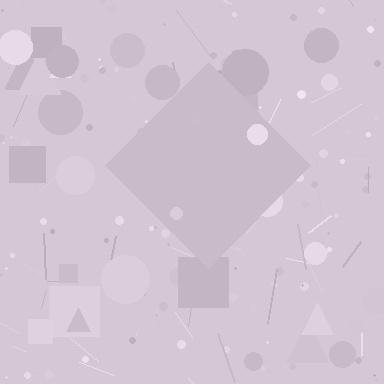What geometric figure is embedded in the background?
A diamond is embedded in the background.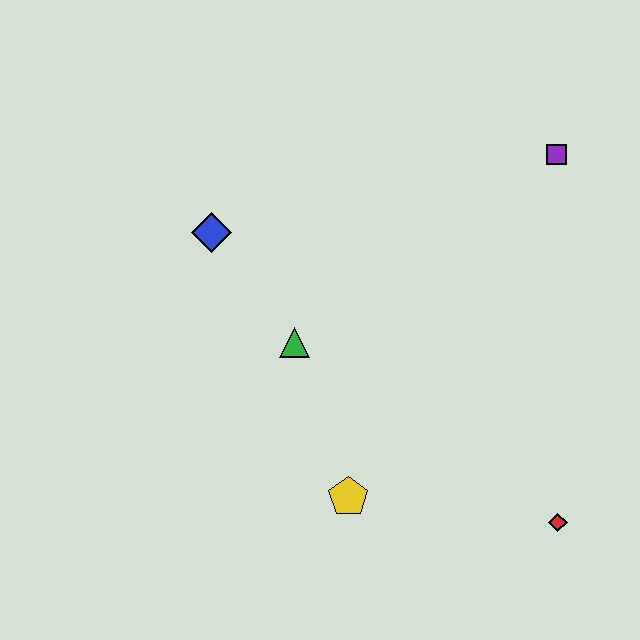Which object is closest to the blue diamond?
The green triangle is closest to the blue diamond.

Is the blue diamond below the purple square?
Yes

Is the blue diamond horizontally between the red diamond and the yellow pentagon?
No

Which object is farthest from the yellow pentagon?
The purple square is farthest from the yellow pentagon.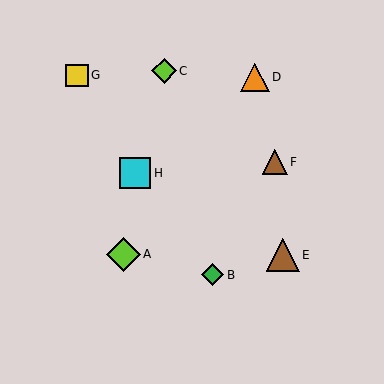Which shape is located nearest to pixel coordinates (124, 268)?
The lime diamond (labeled A) at (124, 254) is nearest to that location.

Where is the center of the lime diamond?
The center of the lime diamond is at (124, 254).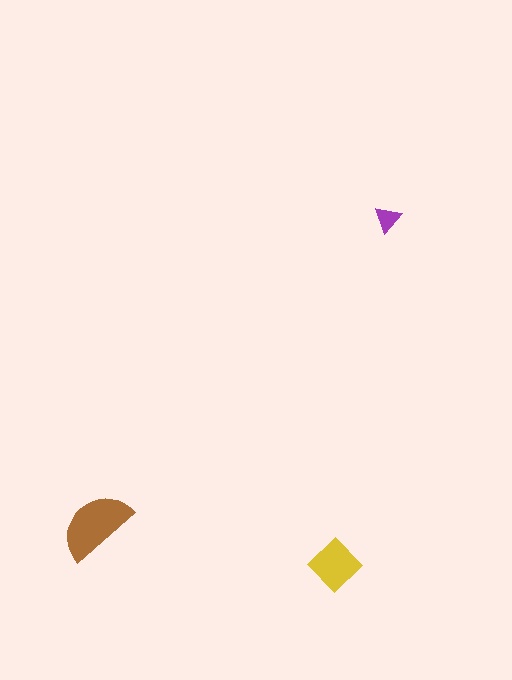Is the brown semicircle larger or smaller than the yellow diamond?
Larger.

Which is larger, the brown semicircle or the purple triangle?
The brown semicircle.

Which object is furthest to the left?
The brown semicircle is leftmost.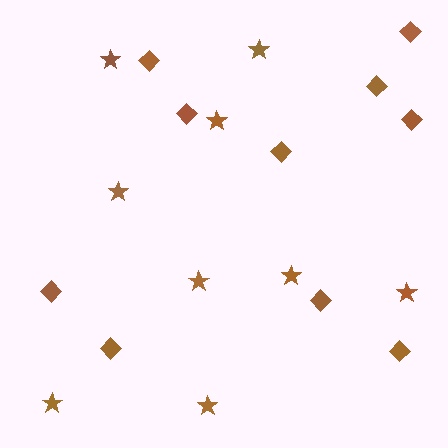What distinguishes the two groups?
There are 2 groups: one group of stars (9) and one group of diamonds (10).